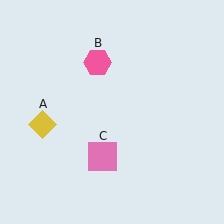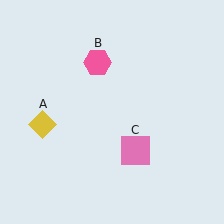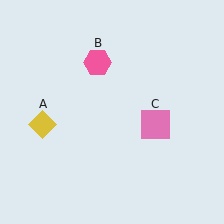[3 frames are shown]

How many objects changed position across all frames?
1 object changed position: pink square (object C).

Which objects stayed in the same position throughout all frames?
Yellow diamond (object A) and pink hexagon (object B) remained stationary.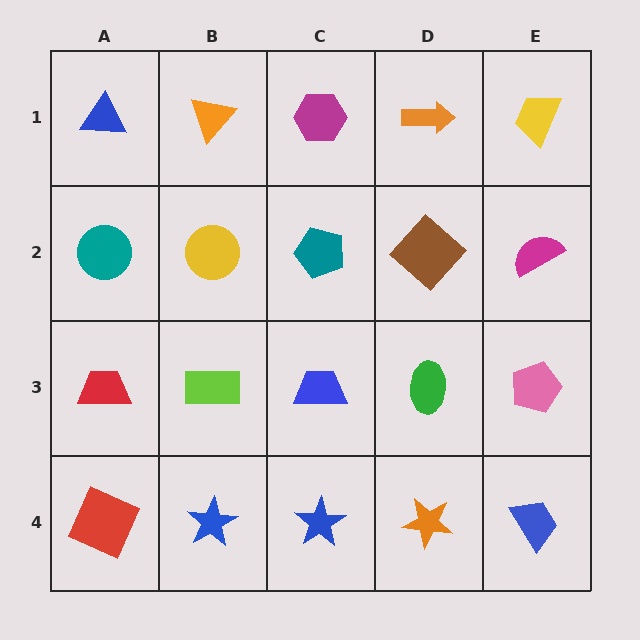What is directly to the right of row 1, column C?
An orange arrow.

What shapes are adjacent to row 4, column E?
A pink pentagon (row 3, column E), an orange star (row 4, column D).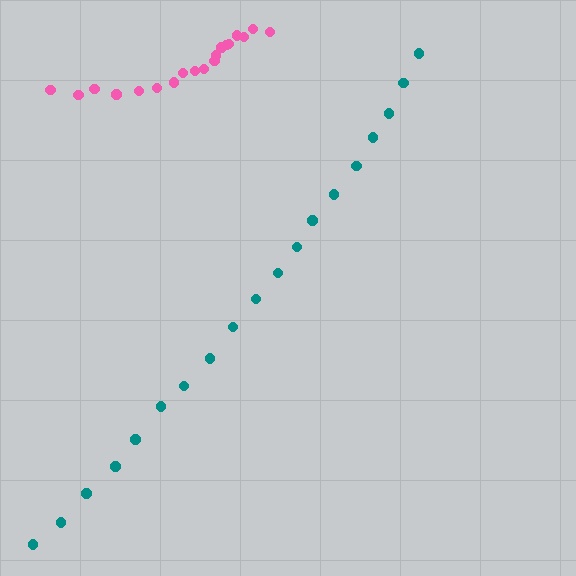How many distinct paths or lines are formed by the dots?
There are 2 distinct paths.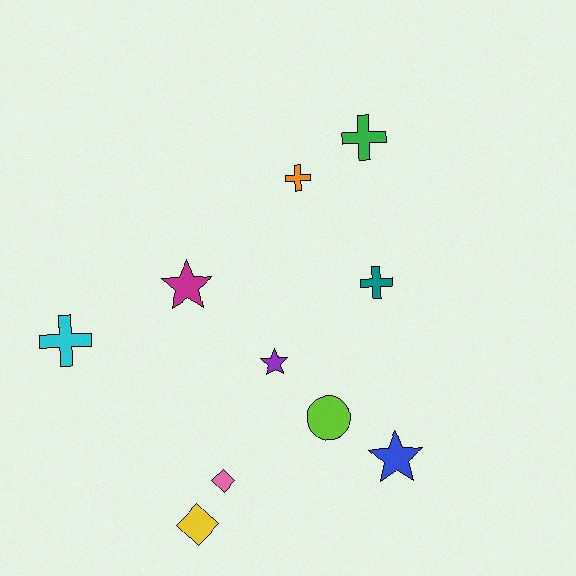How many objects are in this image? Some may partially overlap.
There are 10 objects.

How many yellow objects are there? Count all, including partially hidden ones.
There is 1 yellow object.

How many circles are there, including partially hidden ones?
There is 1 circle.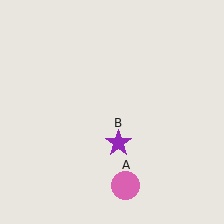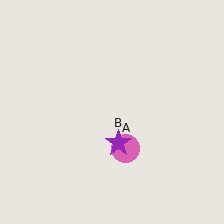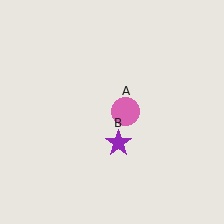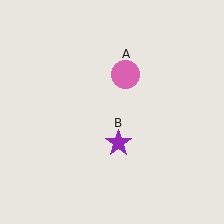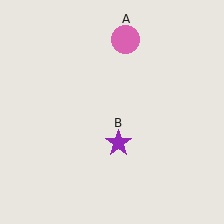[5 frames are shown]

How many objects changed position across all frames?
1 object changed position: pink circle (object A).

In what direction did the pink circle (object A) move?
The pink circle (object A) moved up.